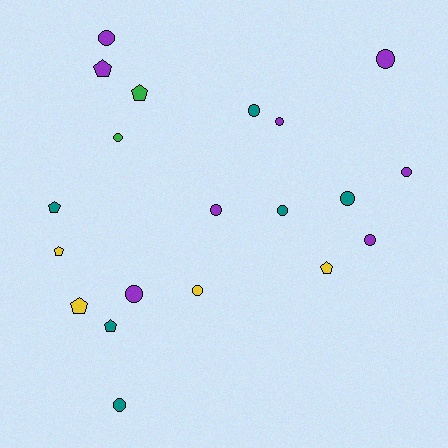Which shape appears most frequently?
Circle, with 13 objects.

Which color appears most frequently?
Purple, with 8 objects.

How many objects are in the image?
There are 20 objects.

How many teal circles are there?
There are 4 teal circles.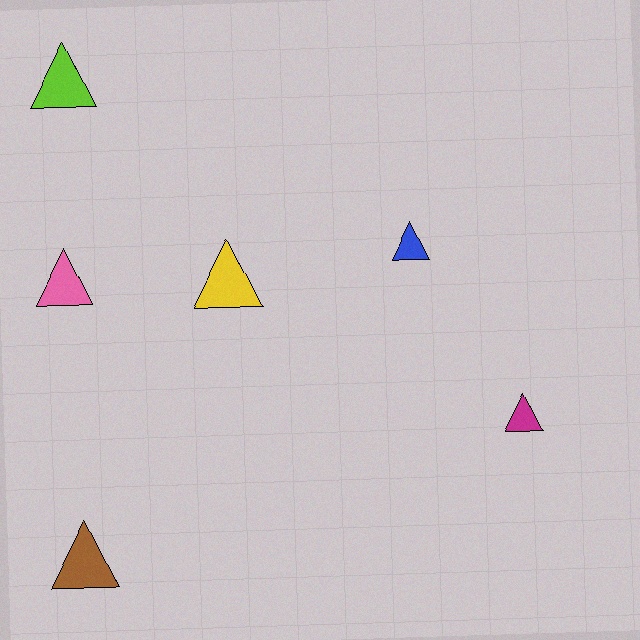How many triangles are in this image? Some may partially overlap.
There are 6 triangles.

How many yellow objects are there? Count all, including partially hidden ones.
There is 1 yellow object.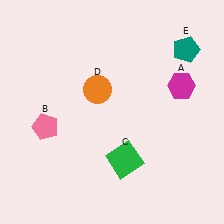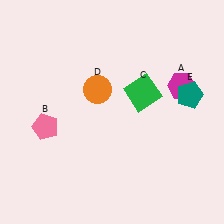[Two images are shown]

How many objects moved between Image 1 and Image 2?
2 objects moved between the two images.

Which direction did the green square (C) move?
The green square (C) moved up.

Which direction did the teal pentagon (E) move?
The teal pentagon (E) moved down.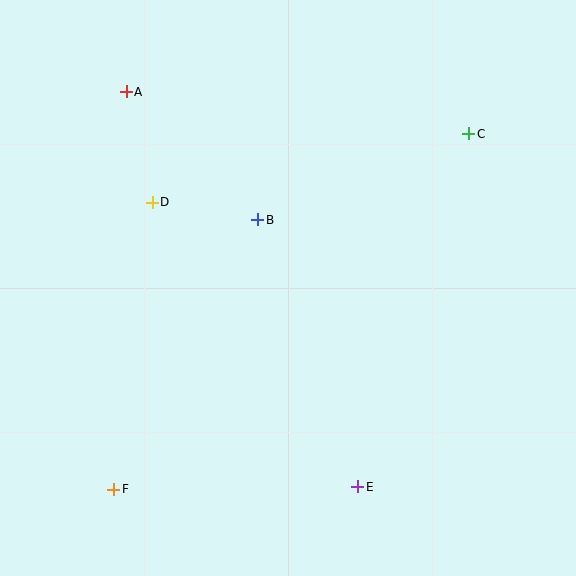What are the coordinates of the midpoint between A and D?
The midpoint between A and D is at (139, 147).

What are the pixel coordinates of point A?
Point A is at (126, 92).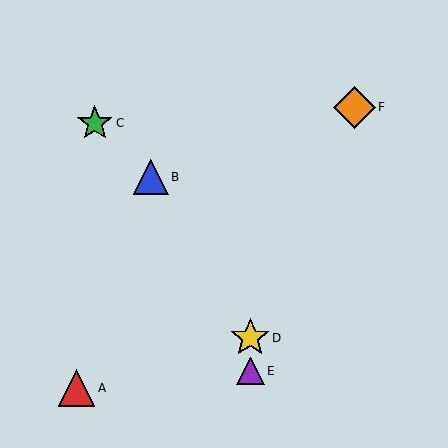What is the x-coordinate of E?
Object E is at x≈250.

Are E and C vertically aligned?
No, E is at x≈250 and C is at x≈95.